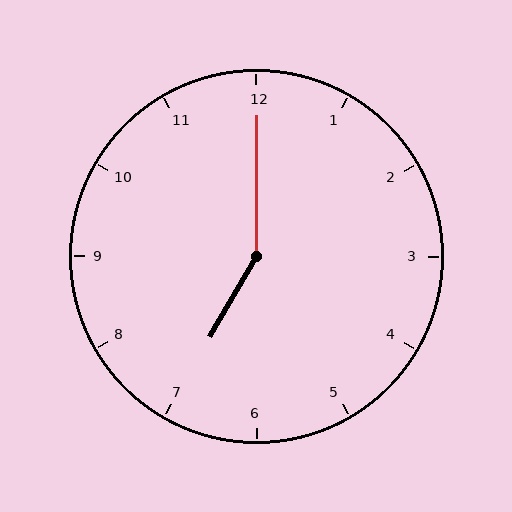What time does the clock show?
7:00.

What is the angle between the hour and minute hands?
Approximately 150 degrees.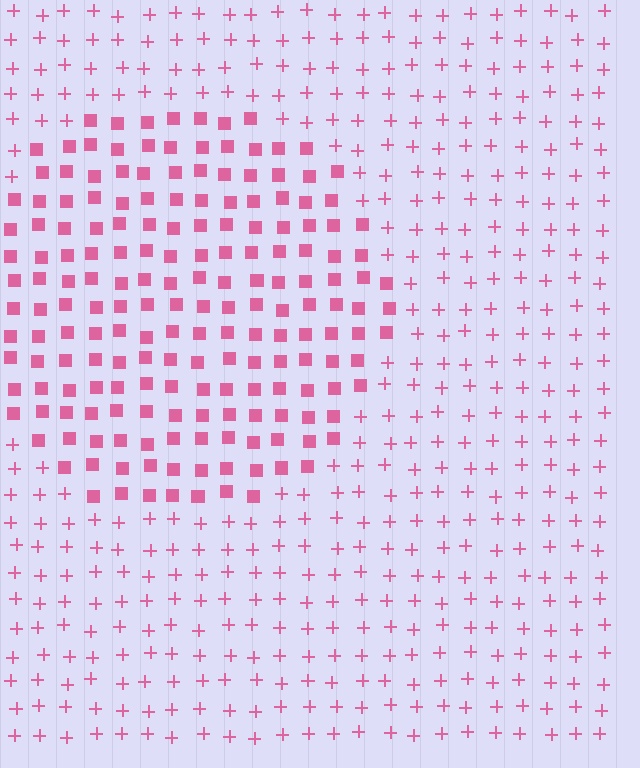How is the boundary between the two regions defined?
The boundary is defined by a change in element shape: squares inside vs. plus signs outside. All elements share the same color and spacing.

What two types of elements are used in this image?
The image uses squares inside the circle region and plus signs outside it.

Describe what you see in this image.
The image is filled with small pink elements arranged in a uniform grid. A circle-shaped region contains squares, while the surrounding area contains plus signs. The boundary is defined purely by the change in element shape.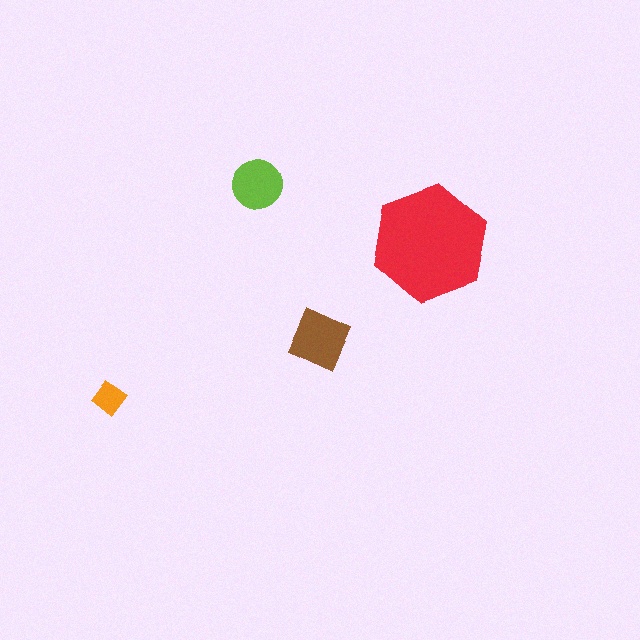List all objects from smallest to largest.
The orange diamond, the lime circle, the brown square, the red hexagon.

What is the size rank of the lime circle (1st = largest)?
3rd.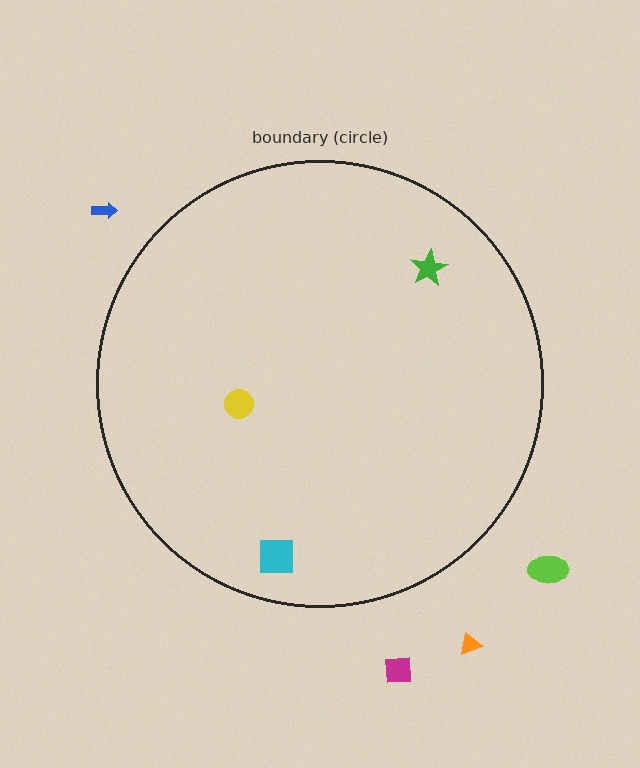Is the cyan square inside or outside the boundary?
Inside.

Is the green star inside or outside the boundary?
Inside.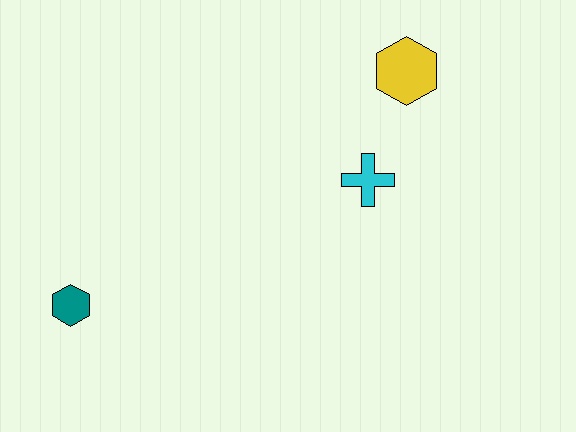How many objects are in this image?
There are 3 objects.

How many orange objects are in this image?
There are no orange objects.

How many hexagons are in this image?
There are 2 hexagons.